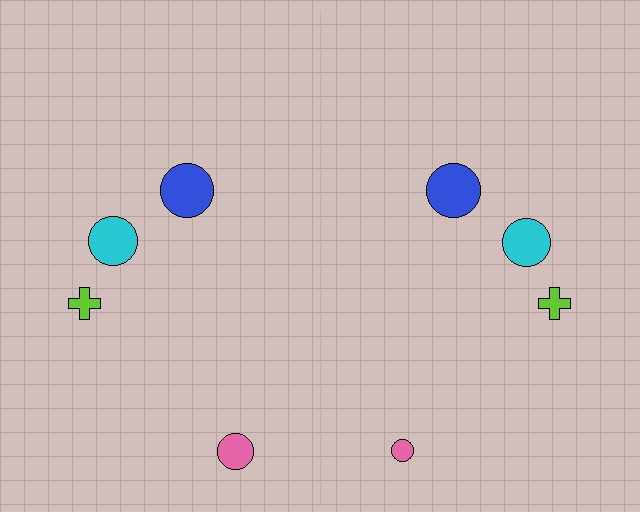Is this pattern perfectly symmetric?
No, the pattern is not perfectly symmetric. The pink circle on the right side has a different size than its mirror counterpart.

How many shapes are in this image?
There are 8 shapes in this image.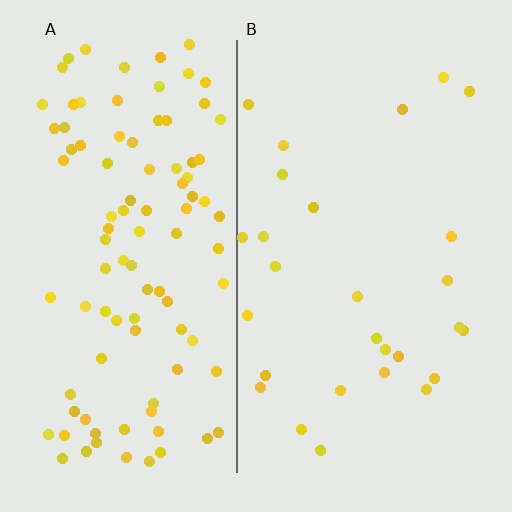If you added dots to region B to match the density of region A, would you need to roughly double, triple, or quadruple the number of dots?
Approximately quadruple.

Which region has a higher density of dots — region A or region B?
A (the left).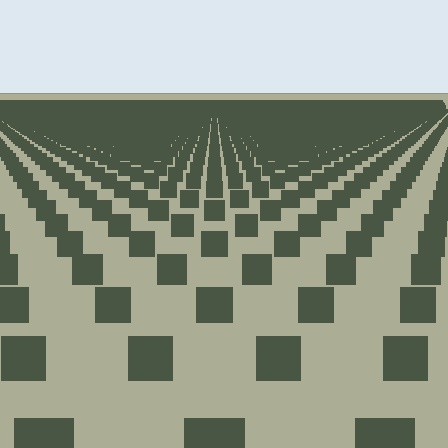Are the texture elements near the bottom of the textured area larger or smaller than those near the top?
Larger. Near the bottom, elements are closer to the viewer and appear at a bigger on-screen size.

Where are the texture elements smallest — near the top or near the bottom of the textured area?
Near the top.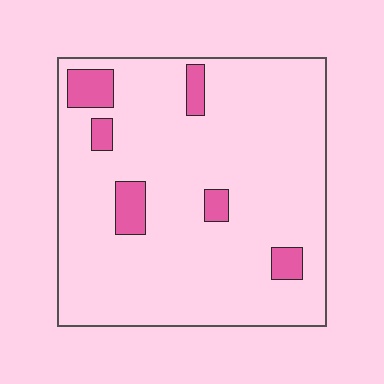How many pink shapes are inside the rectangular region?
6.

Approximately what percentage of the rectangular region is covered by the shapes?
Approximately 10%.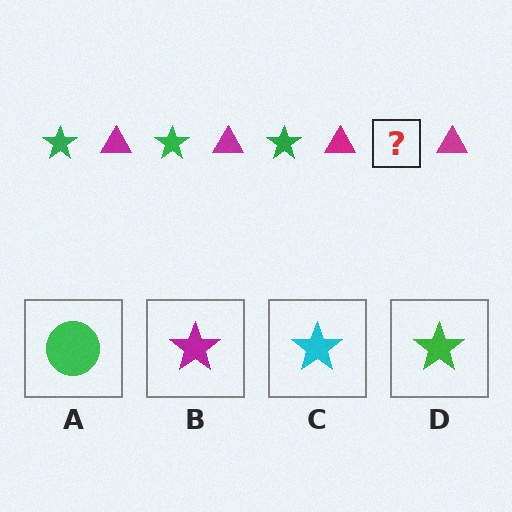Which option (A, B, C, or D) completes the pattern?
D.